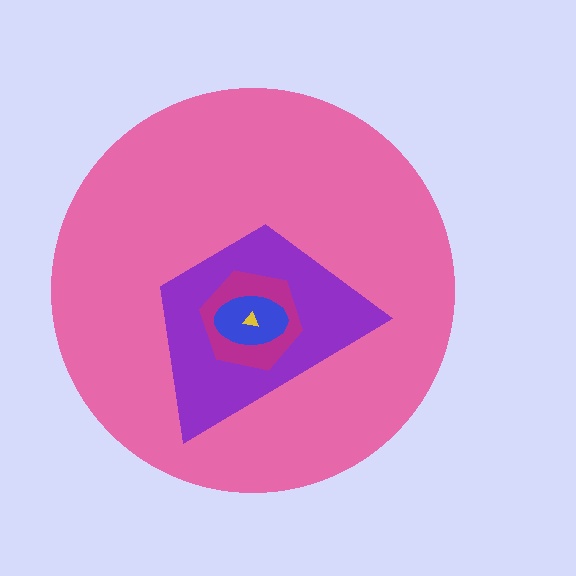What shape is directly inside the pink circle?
The purple trapezoid.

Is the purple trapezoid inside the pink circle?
Yes.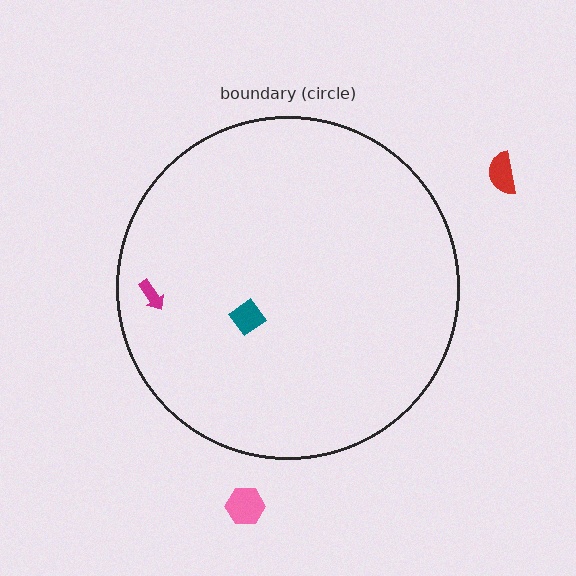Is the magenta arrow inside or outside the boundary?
Inside.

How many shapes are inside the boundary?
2 inside, 2 outside.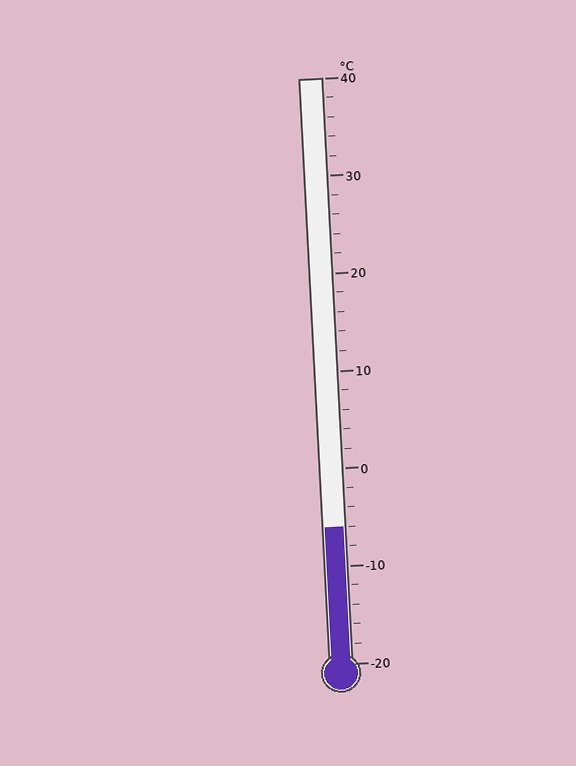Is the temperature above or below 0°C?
The temperature is below 0°C.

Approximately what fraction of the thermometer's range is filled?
The thermometer is filled to approximately 25% of its range.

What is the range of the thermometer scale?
The thermometer scale ranges from -20°C to 40°C.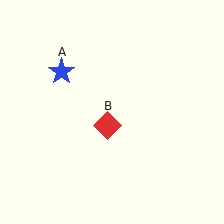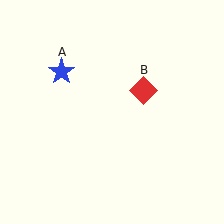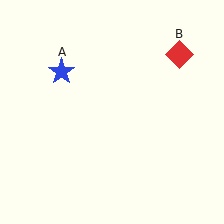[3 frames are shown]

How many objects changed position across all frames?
1 object changed position: red diamond (object B).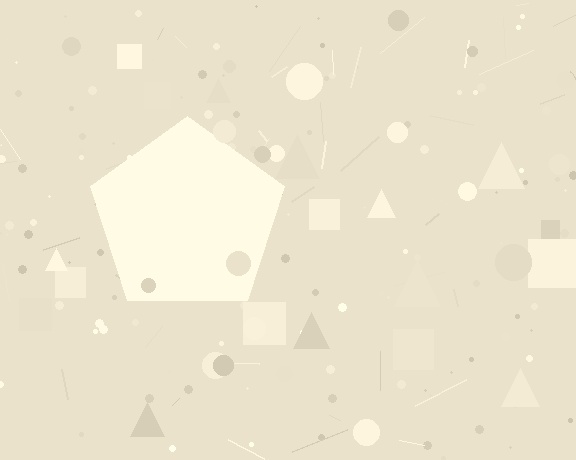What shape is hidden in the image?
A pentagon is hidden in the image.